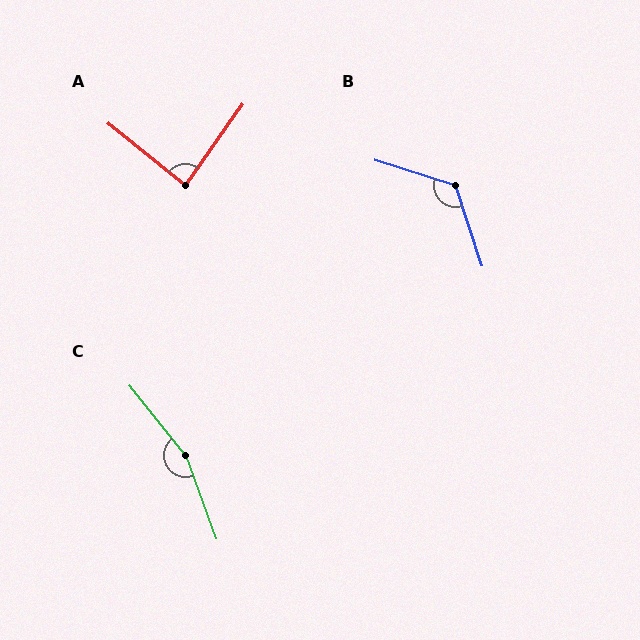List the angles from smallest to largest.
A (86°), B (125°), C (161°).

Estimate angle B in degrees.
Approximately 125 degrees.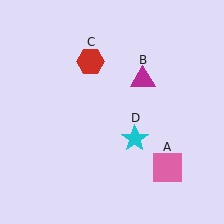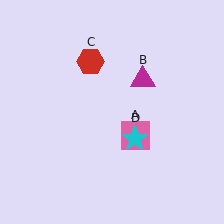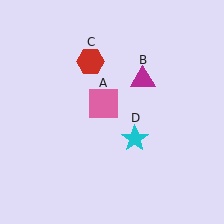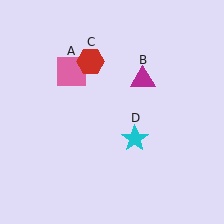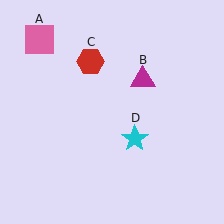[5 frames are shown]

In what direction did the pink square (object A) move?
The pink square (object A) moved up and to the left.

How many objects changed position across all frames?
1 object changed position: pink square (object A).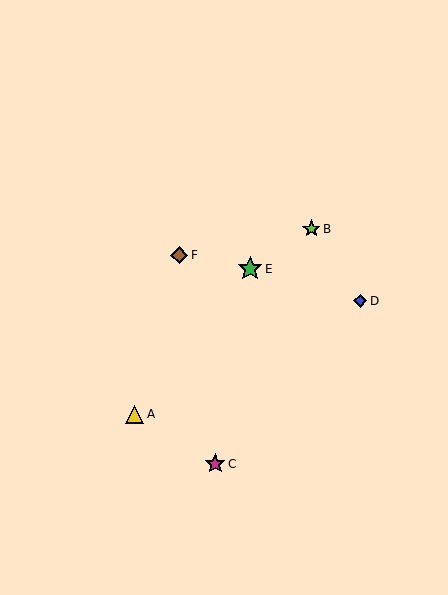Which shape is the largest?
The green star (labeled E) is the largest.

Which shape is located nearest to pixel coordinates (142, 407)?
The yellow triangle (labeled A) at (134, 414) is nearest to that location.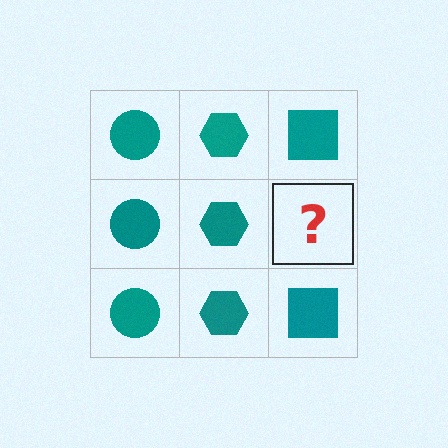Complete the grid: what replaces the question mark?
The question mark should be replaced with a teal square.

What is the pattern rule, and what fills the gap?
The rule is that each column has a consistent shape. The gap should be filled with a teal square.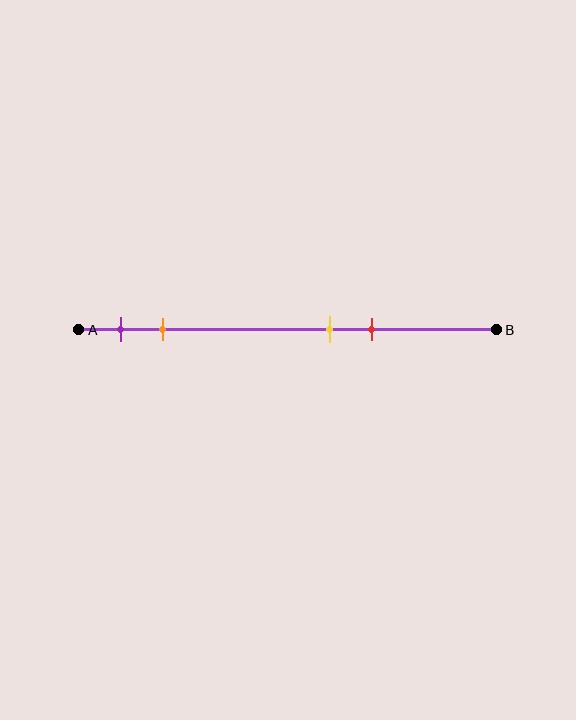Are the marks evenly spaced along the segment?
No, the marks are not evenly spaced.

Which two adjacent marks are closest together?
The yellow and red marks are the closest adjacent pair.